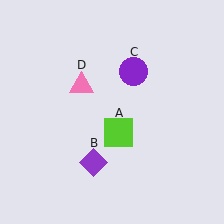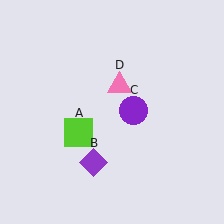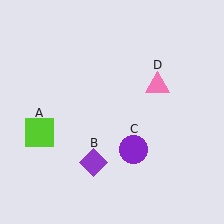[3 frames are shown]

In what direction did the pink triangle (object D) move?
The pink triangle (object D) moved right.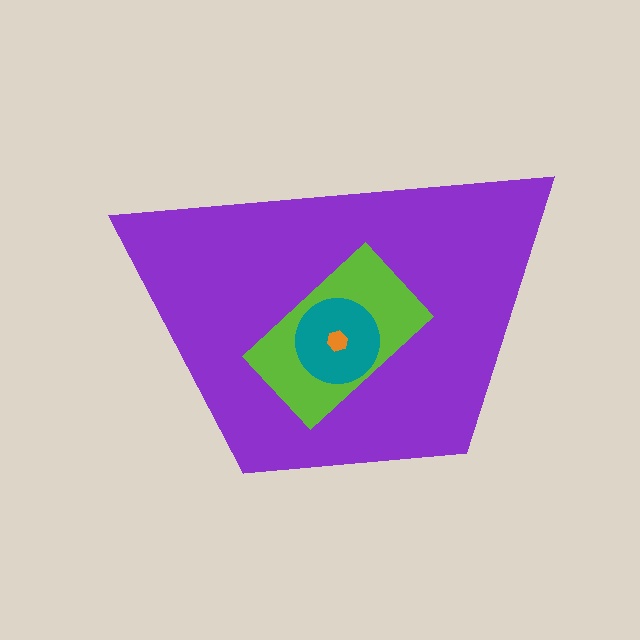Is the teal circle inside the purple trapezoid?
Yes.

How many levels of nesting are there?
4.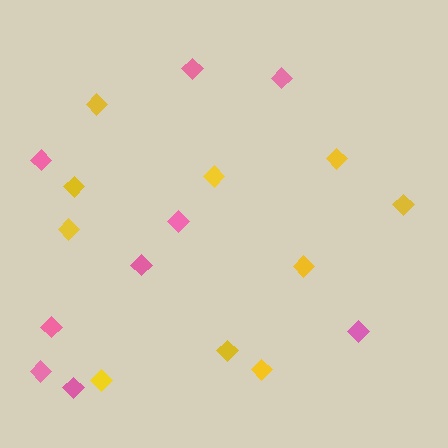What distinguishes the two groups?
There are 2 groups: one group of pink diamonds (9) and one group of yellow diamonds (10).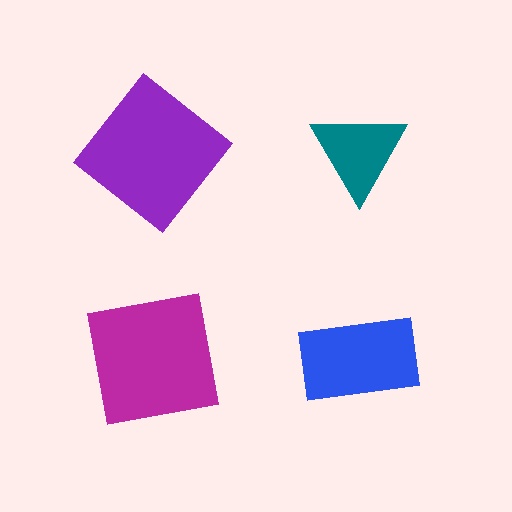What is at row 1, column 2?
A teal triangle.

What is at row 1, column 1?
A purple diamond.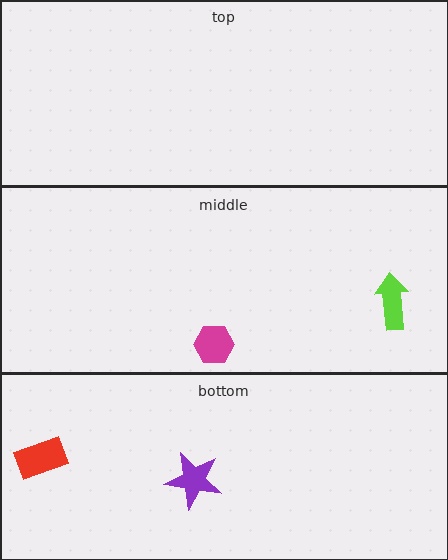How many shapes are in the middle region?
2.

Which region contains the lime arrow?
The middle region.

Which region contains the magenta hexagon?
The middle region.